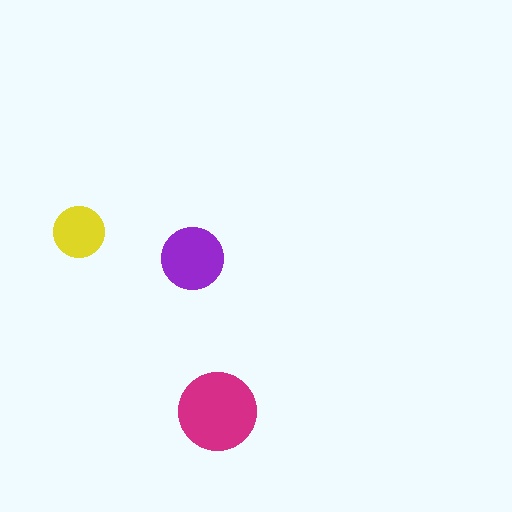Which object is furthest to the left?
The yellow circle is leftmost.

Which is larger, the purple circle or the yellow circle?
The purple one.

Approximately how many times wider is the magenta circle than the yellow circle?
About 1.5 times wider.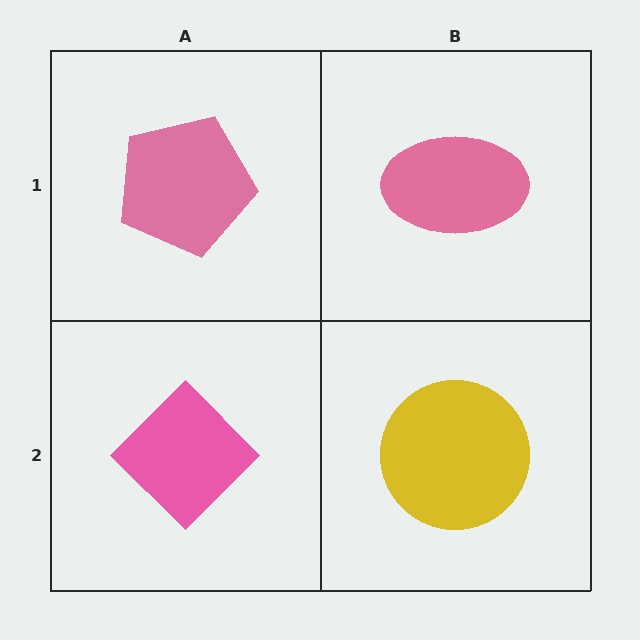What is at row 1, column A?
A pink pentagon.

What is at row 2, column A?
A pink diamond.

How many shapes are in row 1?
2 shapes.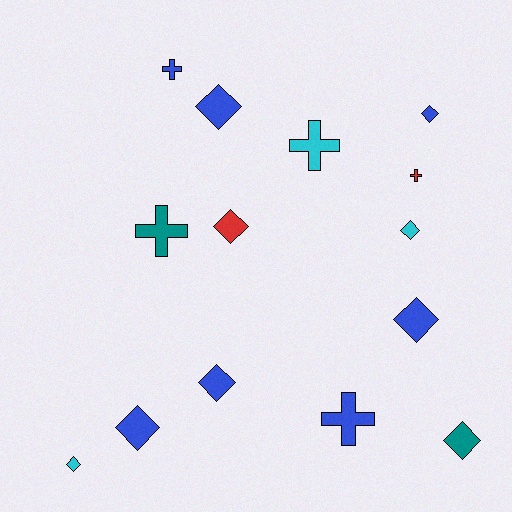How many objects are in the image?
There are 14 objects.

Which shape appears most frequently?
Diamond, with 9 objects.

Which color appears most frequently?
Blue, with 7 objects.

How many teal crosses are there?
There is 1 teal cross.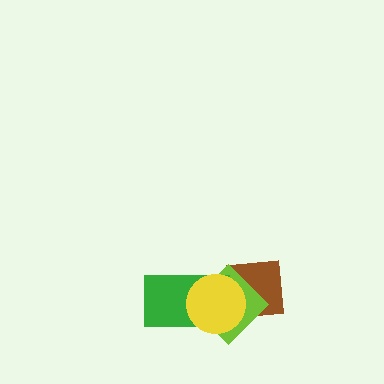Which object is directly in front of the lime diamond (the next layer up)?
The green rectangle is directly in front of the lime diamond.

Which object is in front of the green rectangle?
The yellow circle is in front of the green rectangle.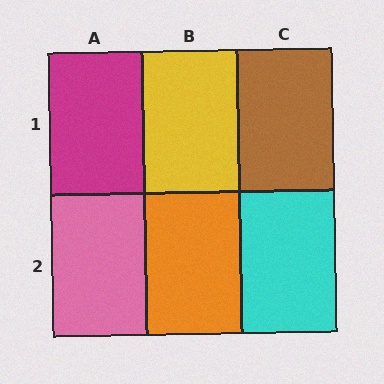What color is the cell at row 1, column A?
Magenta.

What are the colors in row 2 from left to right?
Pink, orange, cyan.